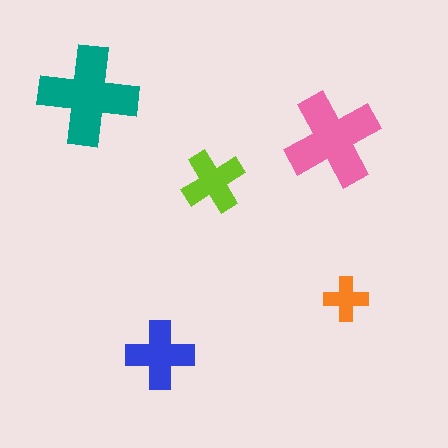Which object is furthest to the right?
The orange cross is rightmost.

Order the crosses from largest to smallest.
the teal one, the pink one, the blue one, the lime one, the orange one.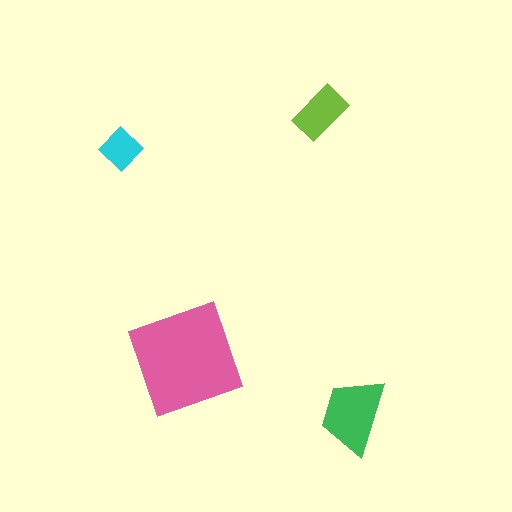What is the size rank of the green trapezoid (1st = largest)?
2nd.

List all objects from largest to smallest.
The pink square, the green trapezoid, the lime rectangle, the cyan diamond.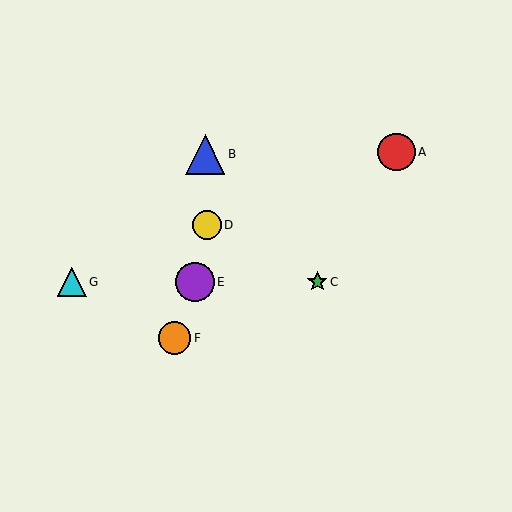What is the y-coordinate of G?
Object G is at y≈282.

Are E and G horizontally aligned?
Yes, both are at y≈282.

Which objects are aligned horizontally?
Objects C, E, G are aligned horizontally.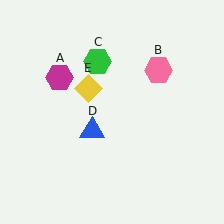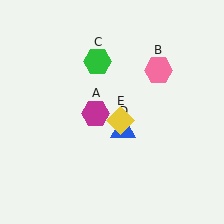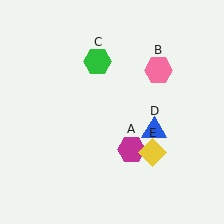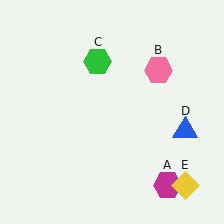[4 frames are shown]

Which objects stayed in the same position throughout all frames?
Pink hexagon (object B) and green hexagon (object C) remained stationary.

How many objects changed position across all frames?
3 objects changed position: magenta hexagon (object A), blue triangle (object D), yellow diamond (object E).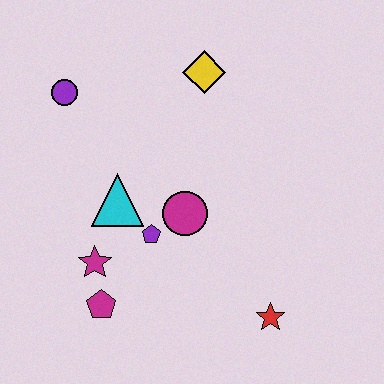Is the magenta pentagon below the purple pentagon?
Yes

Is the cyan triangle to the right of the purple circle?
Yes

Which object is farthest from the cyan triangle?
The red star is farthest from the cyan triangle.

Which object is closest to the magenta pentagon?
The magenta star is closest to the magenta pentagon.